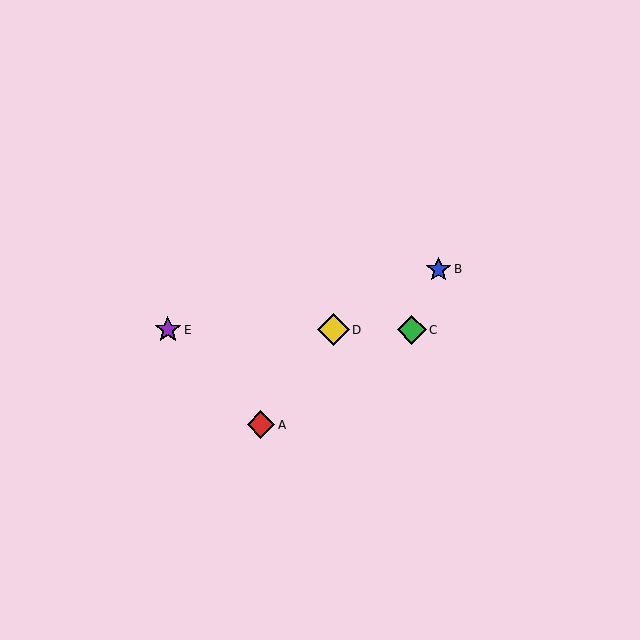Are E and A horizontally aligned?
No, E is at y≈330 and A is at y≈425.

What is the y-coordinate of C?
Object C is at y≈330.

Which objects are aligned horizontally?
Objects C, D, E are aligned horizontally.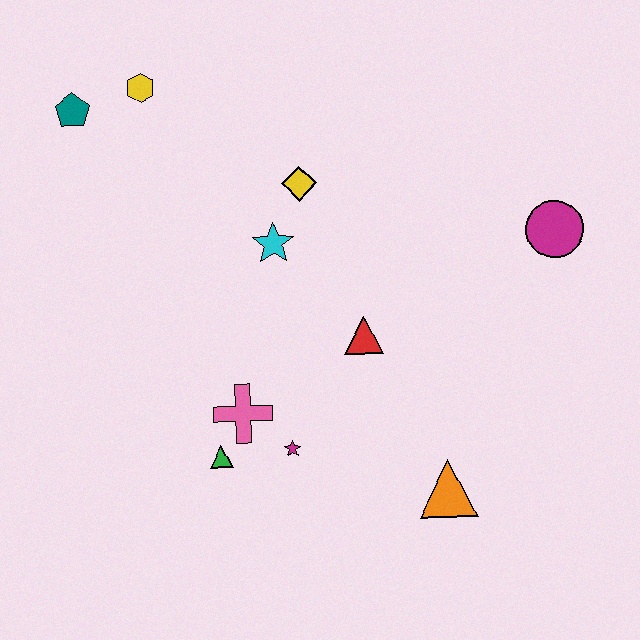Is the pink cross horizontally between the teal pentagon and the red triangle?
Yes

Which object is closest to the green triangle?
The pink cross is closest to the green triangle.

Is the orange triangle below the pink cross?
Yes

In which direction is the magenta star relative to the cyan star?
The magenta star is below the cyan star.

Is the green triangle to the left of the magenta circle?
Yes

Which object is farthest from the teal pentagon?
The orange triangle is farthest from the teal pentagon.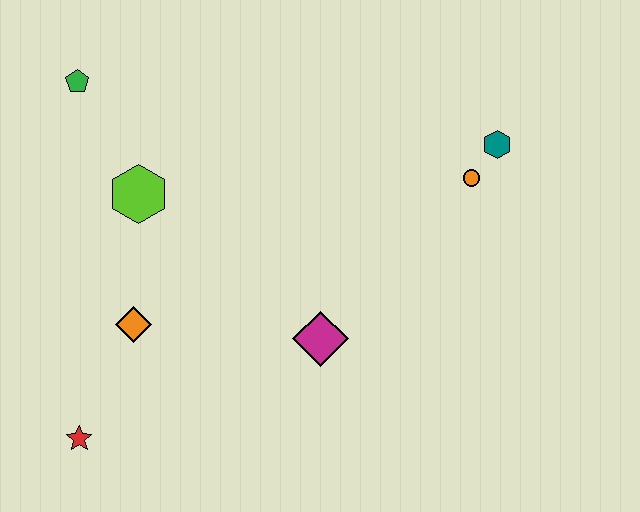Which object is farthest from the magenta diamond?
The green pentagon is farthest from the magenta diamond.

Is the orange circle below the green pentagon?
Yes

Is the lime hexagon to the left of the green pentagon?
No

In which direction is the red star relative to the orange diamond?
The red star is below the orange diamond.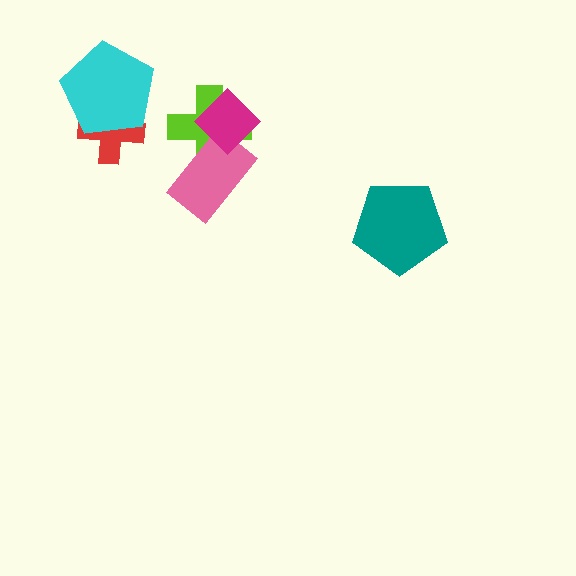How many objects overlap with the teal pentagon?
0 objects overlap with the teal pentagon.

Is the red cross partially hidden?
Yes, it is partially covered by another shape.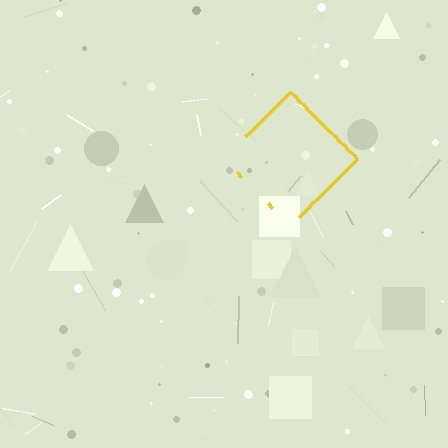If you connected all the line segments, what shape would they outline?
They would outline a diamond.